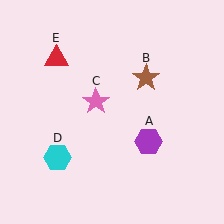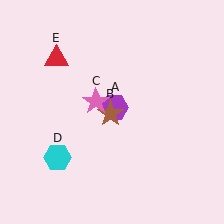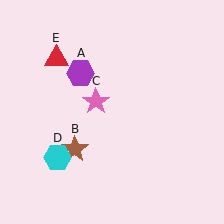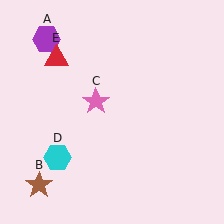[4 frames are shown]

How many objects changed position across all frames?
2 objects changed position: purple hexagon (object A), brown star (object B).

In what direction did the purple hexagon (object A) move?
The purple hexagon (object A) moved up and to the left.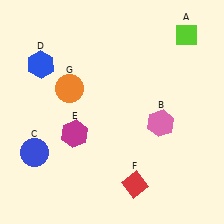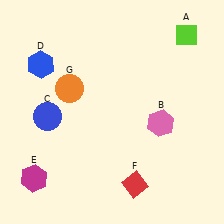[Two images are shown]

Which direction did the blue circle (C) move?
The blue circle (C) moved up.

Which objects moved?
The objects that moved are: the blue circle (C), the magenta hexagon (E).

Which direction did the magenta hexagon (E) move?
The magenta hexagon (E) moved down.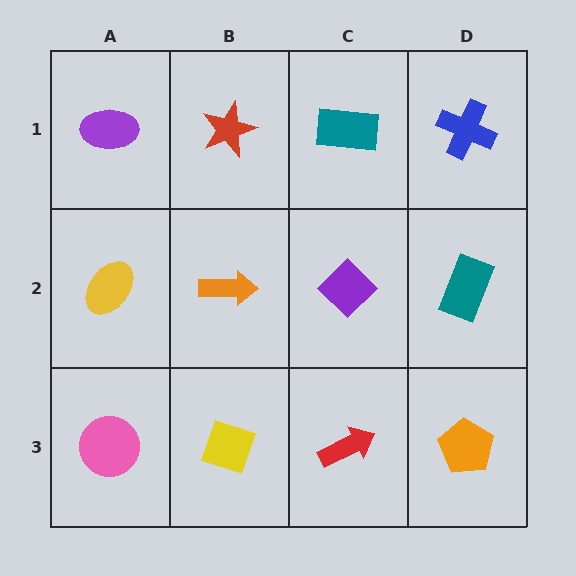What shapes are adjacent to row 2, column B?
A red star (row 1, column B), a yellow diamond (row 3, column B), a yellow ellipse (row 2, column A), a purple diamond (row 2, column C).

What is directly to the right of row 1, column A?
A red star.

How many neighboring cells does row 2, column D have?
3.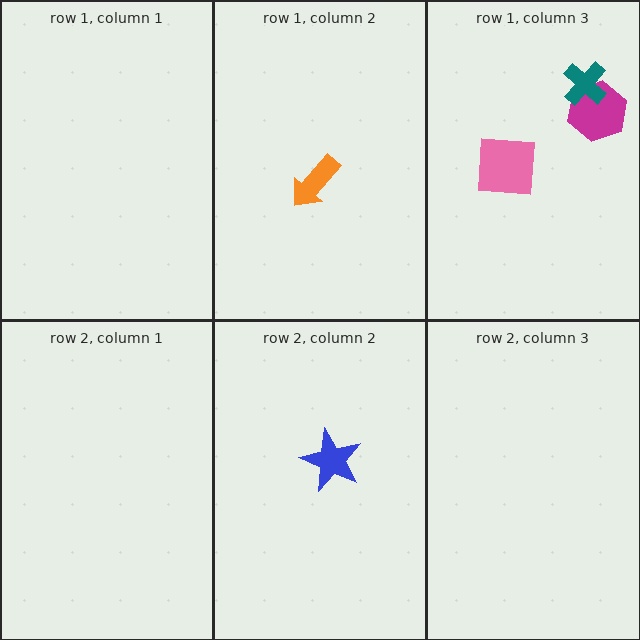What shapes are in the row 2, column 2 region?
The blue star.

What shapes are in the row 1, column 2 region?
The orange arrow.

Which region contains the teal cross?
The row 1, column 3 region.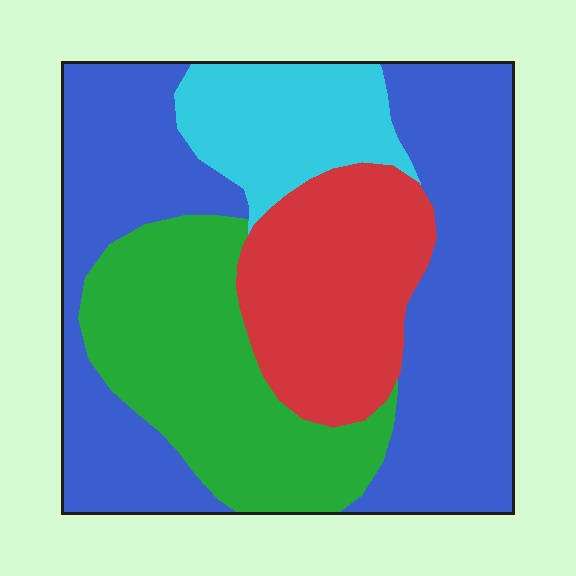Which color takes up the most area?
Blue, at roughly 45%.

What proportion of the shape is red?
Red covers 19% of the shape.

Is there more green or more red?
Green.